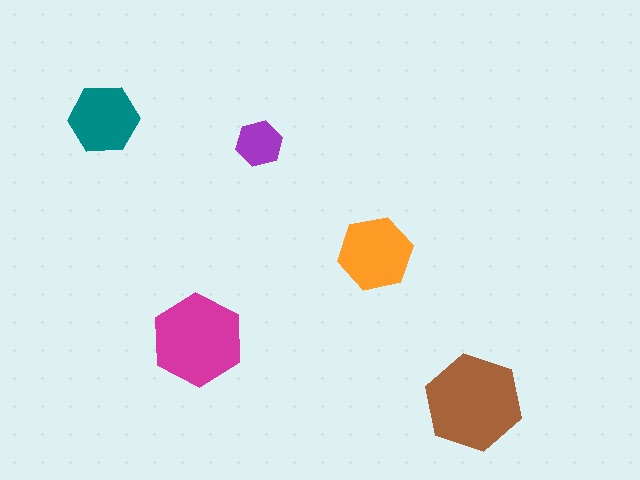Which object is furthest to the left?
The teal hexagon is leftmost.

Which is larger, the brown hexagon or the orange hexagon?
The brown one.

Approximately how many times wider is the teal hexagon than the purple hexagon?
About 1.5 times wider.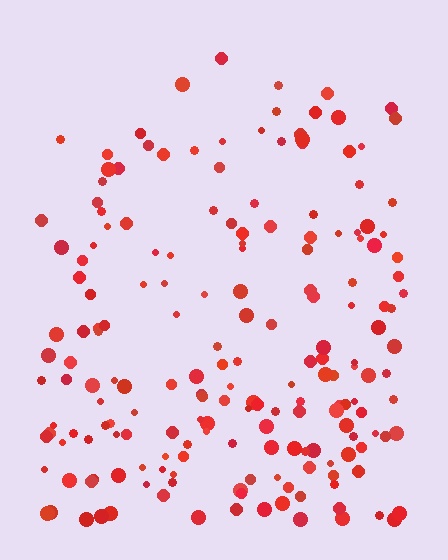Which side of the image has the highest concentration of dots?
The bottom.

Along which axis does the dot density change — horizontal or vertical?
Vertical.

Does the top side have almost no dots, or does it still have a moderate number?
Still a moderate number, just noticeably fewer than the bottom.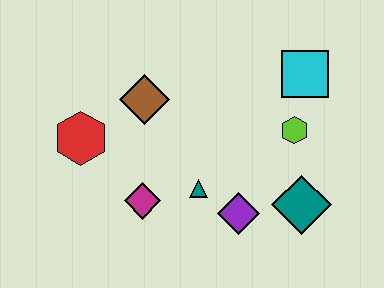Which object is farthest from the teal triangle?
The cyan square is farthest from the teal triangle.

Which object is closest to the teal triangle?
The purple diamond is closest to the teal triangle.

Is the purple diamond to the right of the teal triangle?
Yes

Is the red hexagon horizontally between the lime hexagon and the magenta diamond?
No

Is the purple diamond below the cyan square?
Yes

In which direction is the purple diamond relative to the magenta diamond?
The purple diamond is to the right of the magenta diamond.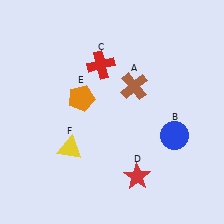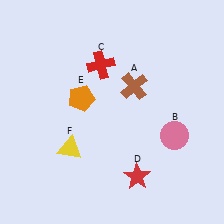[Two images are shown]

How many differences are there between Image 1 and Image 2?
There is 1 difference between the two images.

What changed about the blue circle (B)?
In Image 1, B is blue. In Image 2, it changed to pink.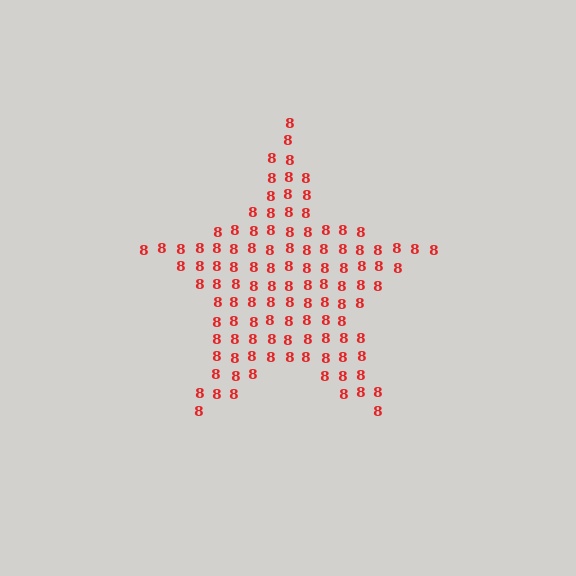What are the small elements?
The small elements are digit 8's.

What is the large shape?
The large shape is a star.